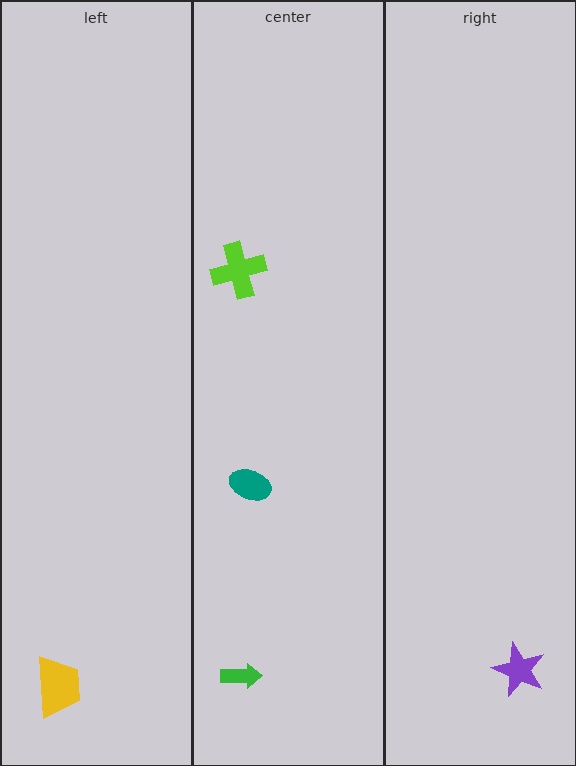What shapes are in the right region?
The purple star.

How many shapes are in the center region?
3.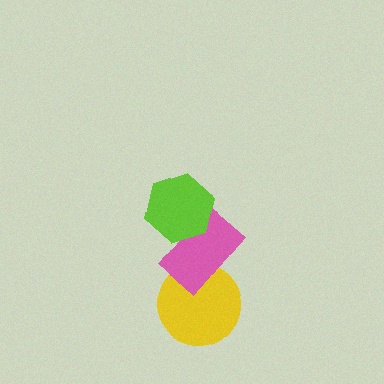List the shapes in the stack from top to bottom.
From top to bottom: the lime hexagon, the pink rectangle, the yellow circle.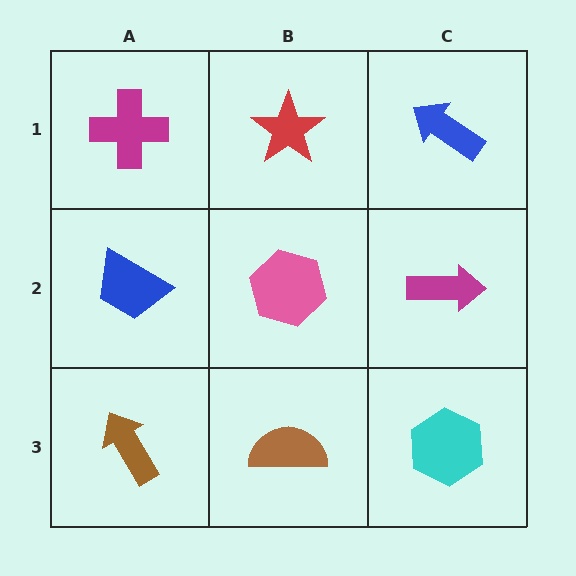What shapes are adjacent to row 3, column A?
A blue trapezoid (row 2, column A), a brown semicircle (row 3, column B).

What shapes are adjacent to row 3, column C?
A magenta arrow (row 2, column C), a brown semicircle (row 3, column B).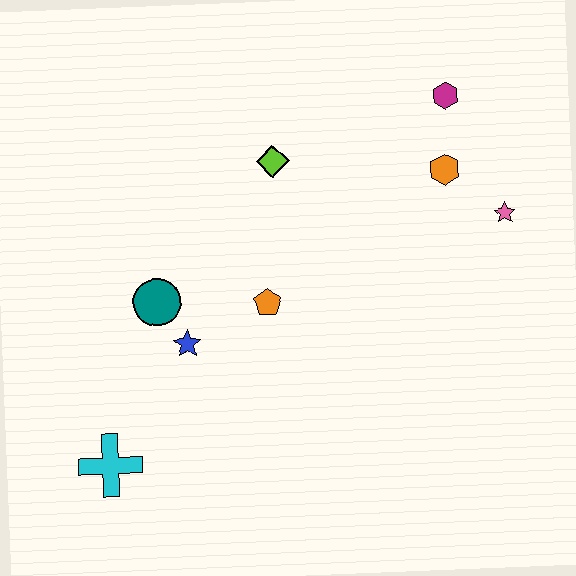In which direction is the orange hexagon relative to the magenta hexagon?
The orange hexagon is below the magenta hexagon.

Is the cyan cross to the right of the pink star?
No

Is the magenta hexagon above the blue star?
Yes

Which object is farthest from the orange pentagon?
The magenta hexagon is farthest from the orange pentagon.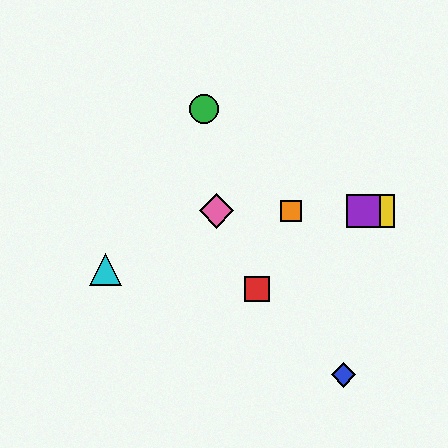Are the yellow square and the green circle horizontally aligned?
No, the yellow square is at y≈211 and the green circle is at y≈109.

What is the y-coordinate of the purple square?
The purple square is at y≈211.